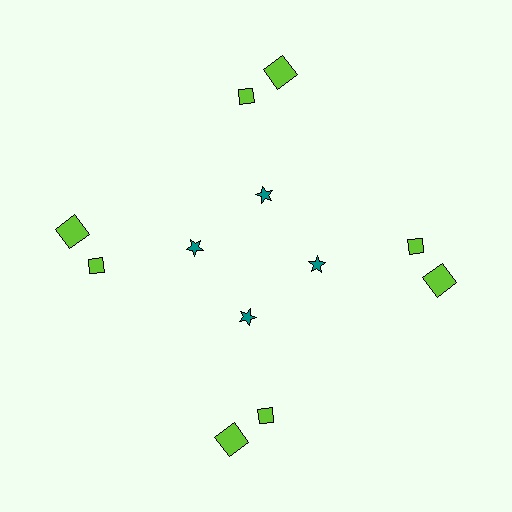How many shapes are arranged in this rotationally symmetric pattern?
There are 12 shapes, arranged in 4 groups of 3.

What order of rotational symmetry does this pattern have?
This pattern has 4-fold rotational symmetry.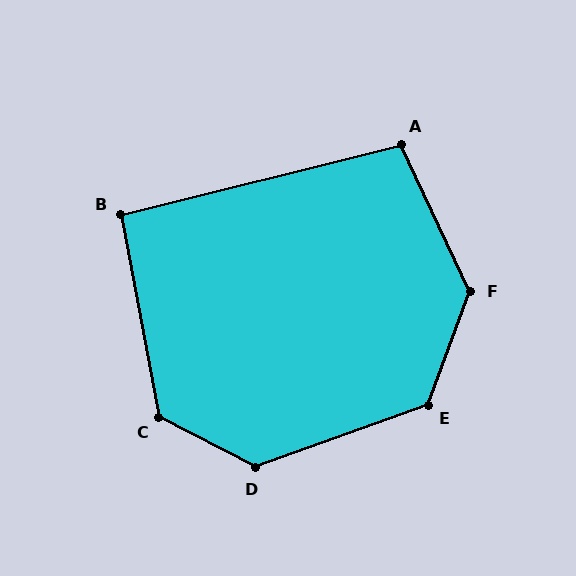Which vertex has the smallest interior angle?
B, at approximately 93 degrees.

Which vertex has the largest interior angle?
F, at approximately 134 degrees.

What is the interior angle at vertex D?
Approximately 133 degrees (obtuse).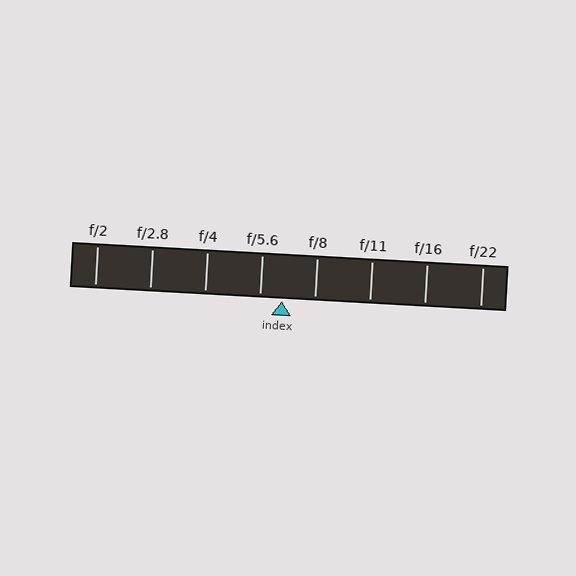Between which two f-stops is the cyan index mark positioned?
The index mark is between f/5.6 and f/8.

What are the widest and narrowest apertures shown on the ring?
The widest aperture shown is f/2 and the narrowest is f/22.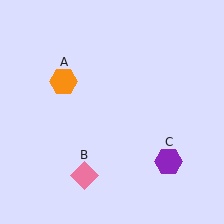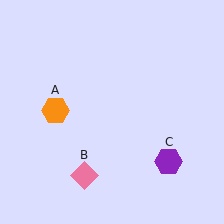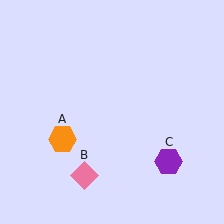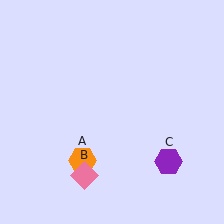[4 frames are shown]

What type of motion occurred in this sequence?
The orange hexagon (object A) rotated counterclockwise around the center of the scene.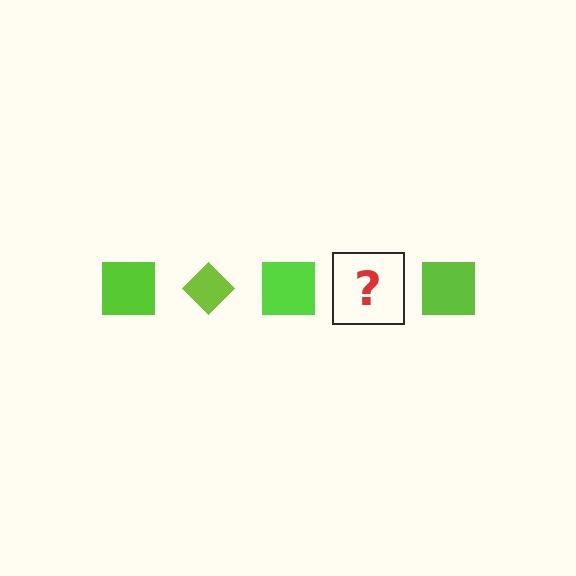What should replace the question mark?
The question mark should be replaced with a lime diamond.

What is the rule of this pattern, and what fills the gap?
The rule is that the pattern cycles through square, diamond shapes in lime. The gap should be filled with a lime diamond.